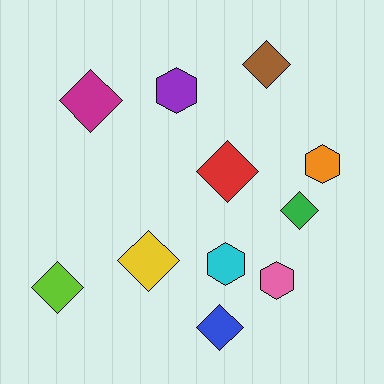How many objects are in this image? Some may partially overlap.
There are 11 objects.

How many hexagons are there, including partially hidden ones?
There are 4 hexagons.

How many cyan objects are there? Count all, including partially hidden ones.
There is 1 cyan object.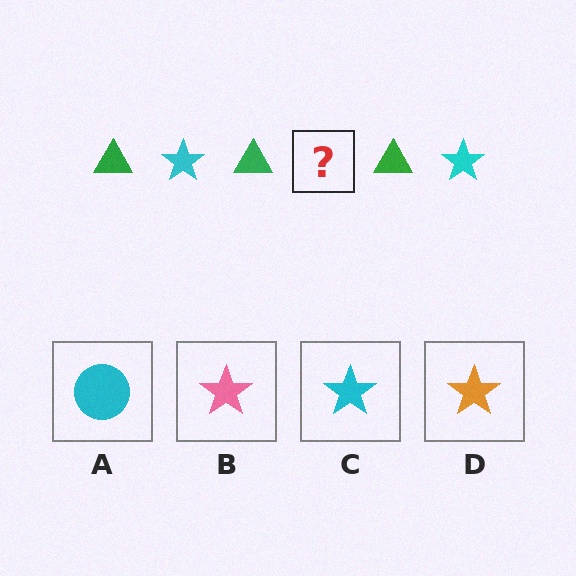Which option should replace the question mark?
Option C.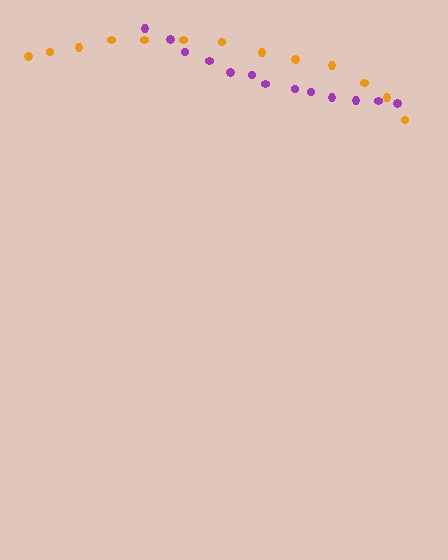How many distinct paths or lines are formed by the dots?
There are 2 distinct paths.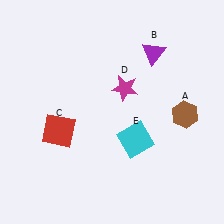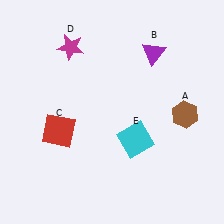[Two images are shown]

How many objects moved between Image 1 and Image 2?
1 object moved between the two images.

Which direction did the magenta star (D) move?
The magenta star (D) moved left.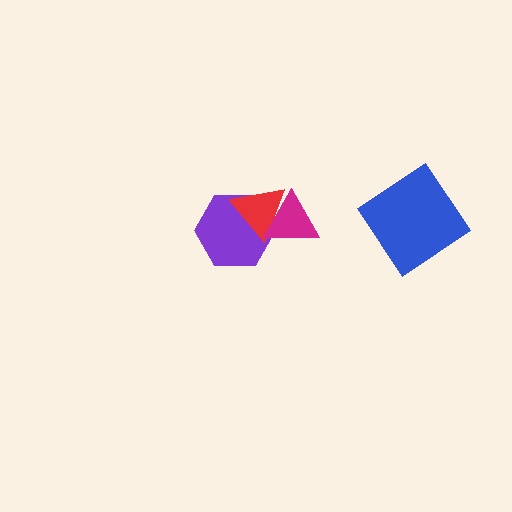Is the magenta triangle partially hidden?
No, no other shape covers it.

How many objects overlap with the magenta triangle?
2 objects overlap with the magenta triangle.